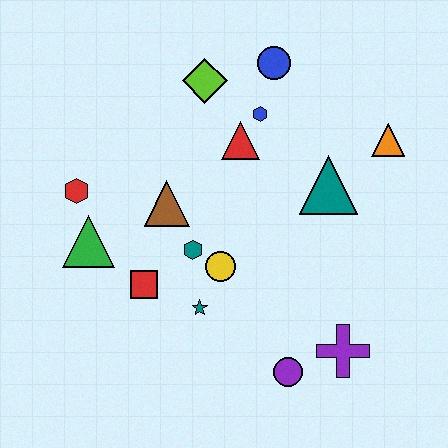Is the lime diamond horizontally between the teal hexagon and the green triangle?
No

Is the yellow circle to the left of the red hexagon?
No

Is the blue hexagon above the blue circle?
No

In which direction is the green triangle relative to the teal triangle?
The green triangle is to the left of the teal triangle.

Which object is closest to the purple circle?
The purple cross is closest to the purple circle.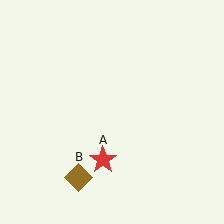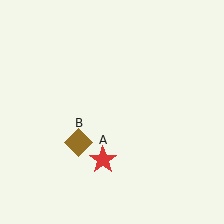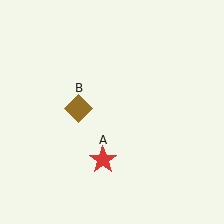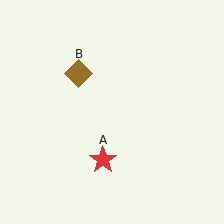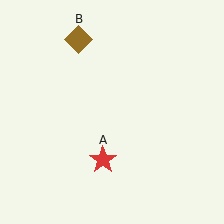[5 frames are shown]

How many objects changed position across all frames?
1 object changed position: brown diamond (object B).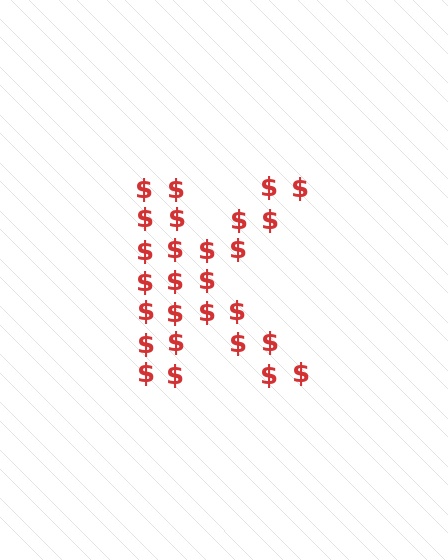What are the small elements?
The small elements are dollar signs.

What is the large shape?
The large shape is the letter K.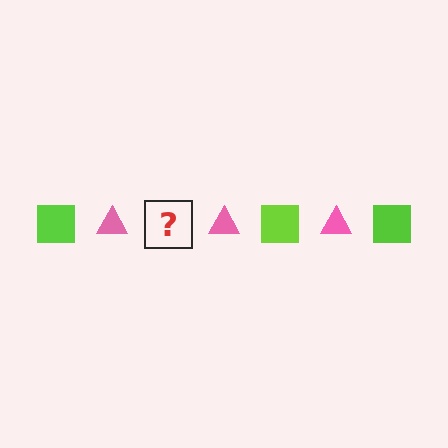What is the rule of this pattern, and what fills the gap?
The rule is that the pattern alternates between lime square and pink triangle. The gap should be filled with a lime square.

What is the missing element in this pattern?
The missing element is a lime square.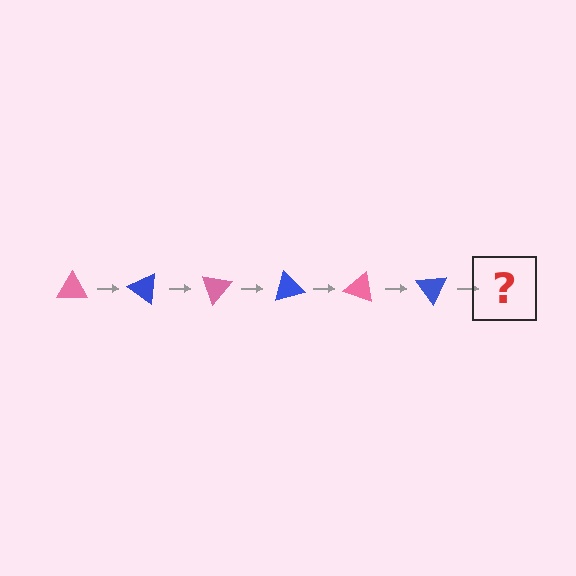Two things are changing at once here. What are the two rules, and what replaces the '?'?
The two rules are that it rotates 35 degrees each step and the color cycles through pink and blue. The '?' should be a pink triangle, rotated 210 degrees from the start.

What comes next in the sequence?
The next element should be a pink triangle, rotated 210 degrees from the start.